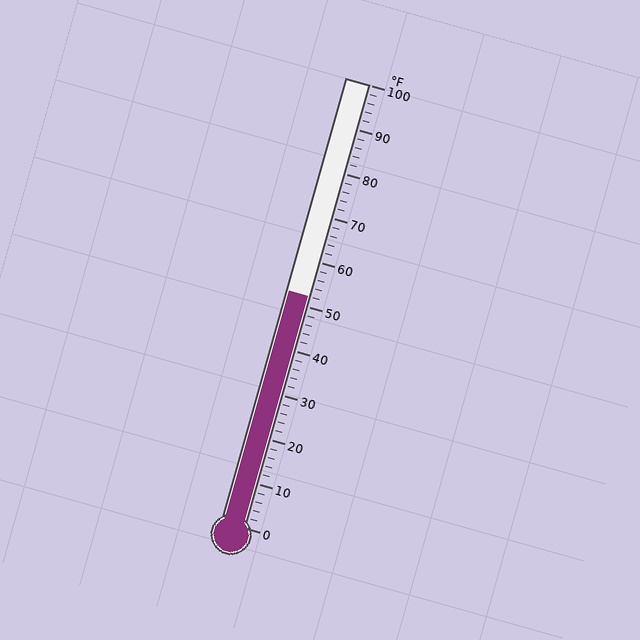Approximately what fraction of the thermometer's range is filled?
The thermometer is filled to approximately 50% of its range.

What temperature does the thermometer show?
The thermometer shows approximately 52°F.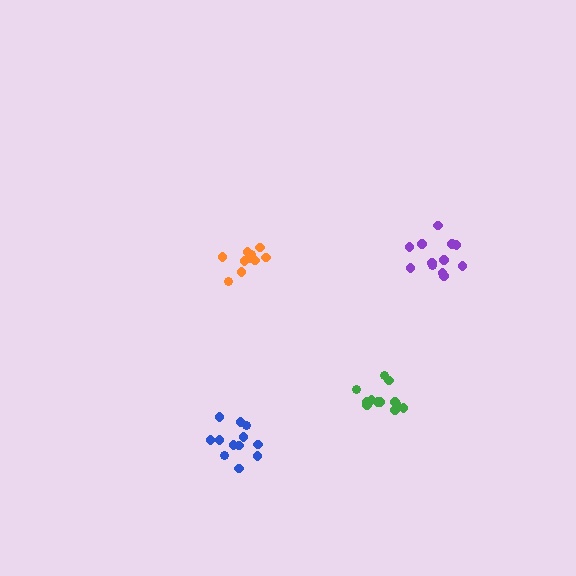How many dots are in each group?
Group 1: 10 dots, Group 2: 12 dots, Group 3: 12 dots, Group 4: 12 dots (46 total).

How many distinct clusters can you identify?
There are 4 distinct clusters.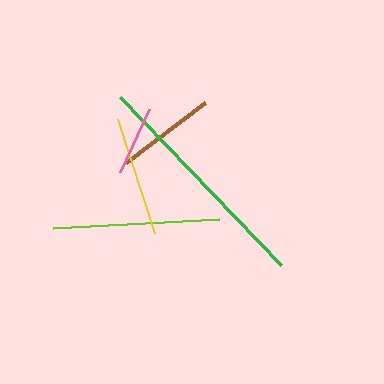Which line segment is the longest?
The green line is the longest at approximately 233 pixels.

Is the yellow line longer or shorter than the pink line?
The yellow line is longer than the pink line.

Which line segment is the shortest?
The pink line is the shortest at approximately 70 pixels.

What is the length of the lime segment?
The lime segment is approximately 166 pixels long.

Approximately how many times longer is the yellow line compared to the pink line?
The yellow line is approximately 1.7 times the length of the pink line.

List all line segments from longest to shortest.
From longest to shortest: green, lime, yellow, brown, pink.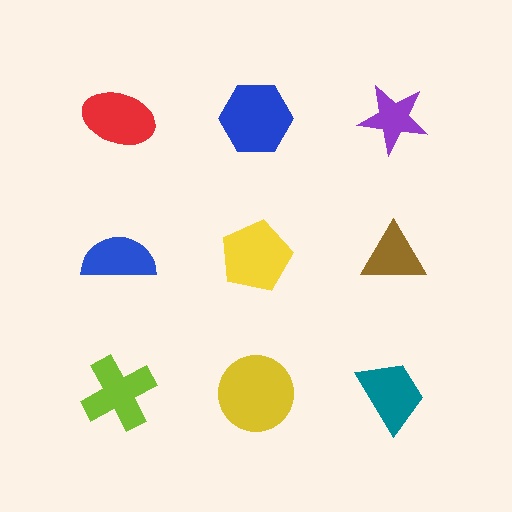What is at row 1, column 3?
A purple star.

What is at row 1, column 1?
A red ellipse.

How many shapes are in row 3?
3 shapes.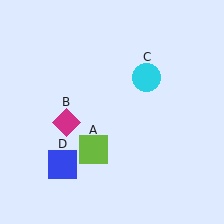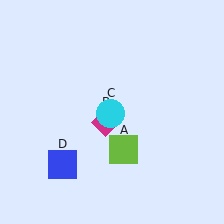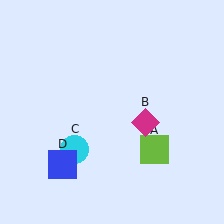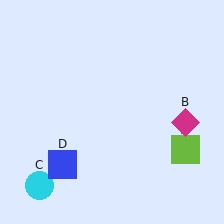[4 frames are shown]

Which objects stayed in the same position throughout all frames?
Blue square (object D) remained stationary.